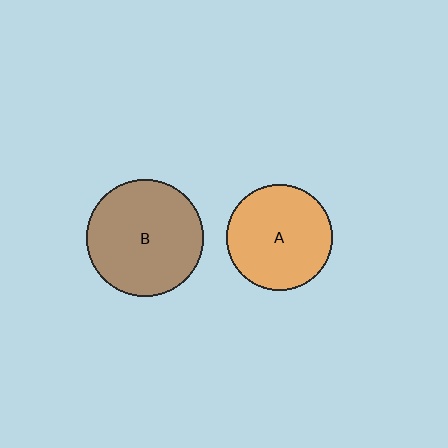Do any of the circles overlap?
No, none of the circles overlap.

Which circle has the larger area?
Circle B (brown).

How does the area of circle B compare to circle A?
Approximately 1.2 times.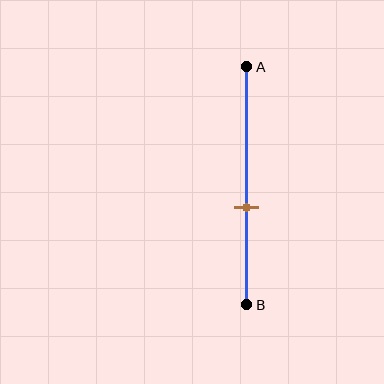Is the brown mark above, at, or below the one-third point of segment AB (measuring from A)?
The brown mark is below the one-third point of segment AB.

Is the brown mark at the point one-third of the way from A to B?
No, the mark is at about 60% from A, not at the 33% one-third point.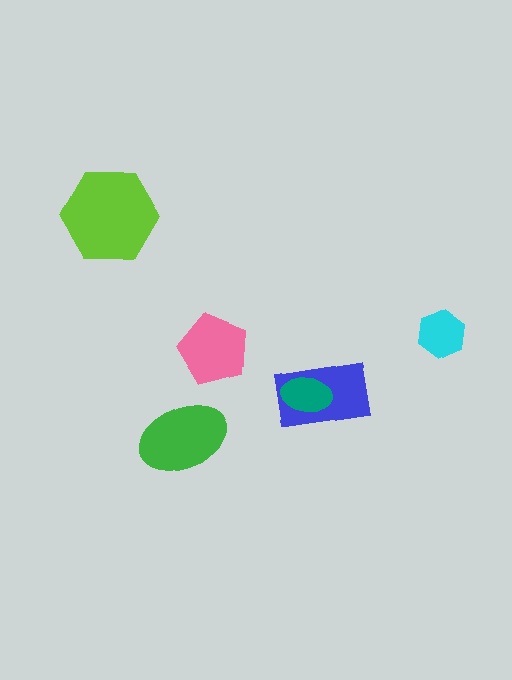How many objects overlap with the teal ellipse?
1 object overlaps with the teal ellipse.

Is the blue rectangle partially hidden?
Yes, it is partially covered by another shape.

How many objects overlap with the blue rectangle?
1 object overlaps with the blue rectangle.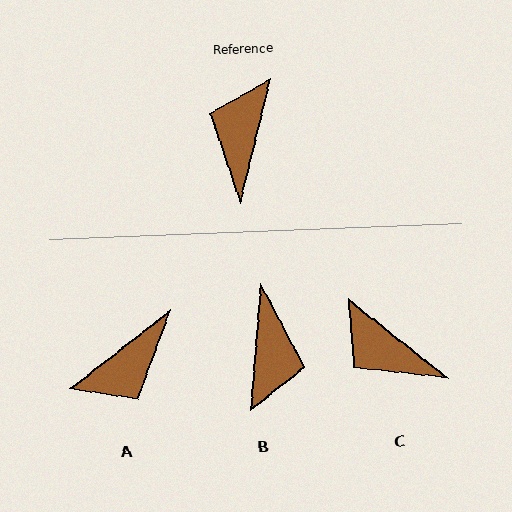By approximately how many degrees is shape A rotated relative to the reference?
Approximately 142 degrees counter-clockwise.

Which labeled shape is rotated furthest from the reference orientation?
B, about 171 degrees away.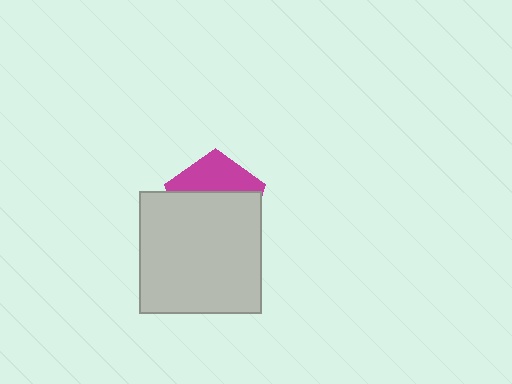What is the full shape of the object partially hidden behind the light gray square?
The partially hidden object is a magenta pentagon.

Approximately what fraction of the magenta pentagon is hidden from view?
Roughly 63% of the magenta pentagon is hidden behind the light gray square.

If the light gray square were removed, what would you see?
You would see the complete magenta pentagon.